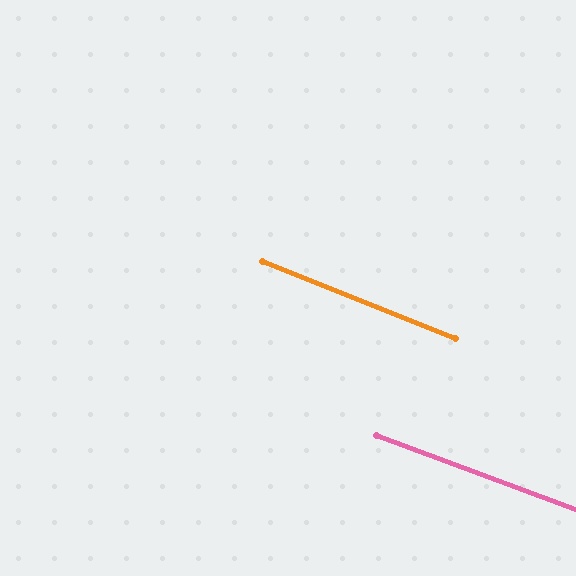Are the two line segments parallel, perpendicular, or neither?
Parallel — their directions differ by only 1.2°.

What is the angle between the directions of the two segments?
Approximately 1 degree.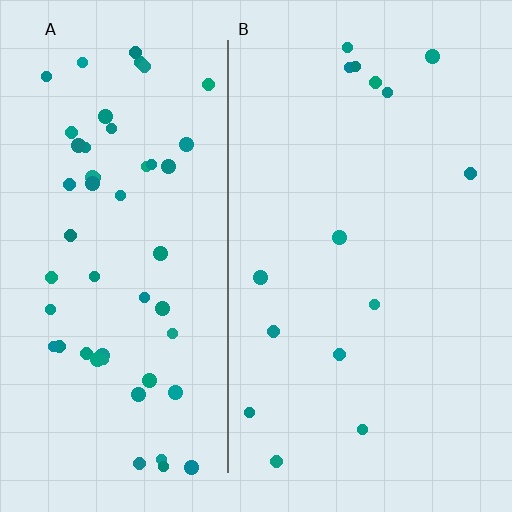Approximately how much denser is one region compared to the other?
Approximately 3.6× — region A over region B.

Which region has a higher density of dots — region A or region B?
A (the left).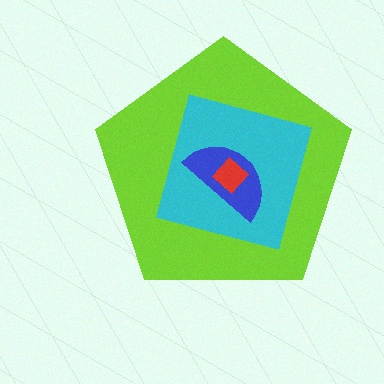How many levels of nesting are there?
4.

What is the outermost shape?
The lime pentagon.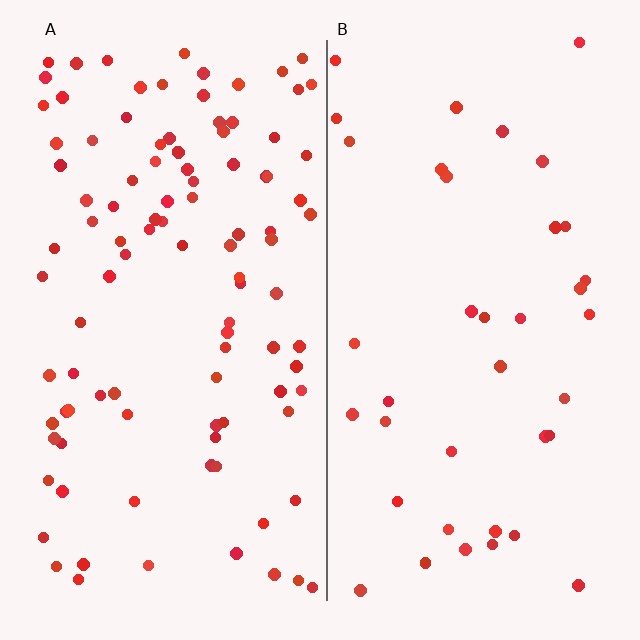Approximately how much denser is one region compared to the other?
Approximately 2.6× — region A over region B.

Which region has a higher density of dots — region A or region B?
A (the left).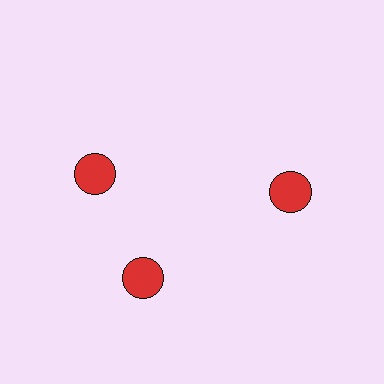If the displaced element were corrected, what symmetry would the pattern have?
It would have 3-fold rotational symmetry — the pattern would map onto itself every 120 degrees.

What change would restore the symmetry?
The symmetry would be restored by rotating it back into even spacing with its neighbors so that all 3 circles sit at equal angles and equal distance from the center.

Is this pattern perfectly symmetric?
No. The 3 red circles are arranged in a ring, but one element near the 11 o'clock position is rotated out of alignment along the ring, breaking the 3-fold rotational symmetry.